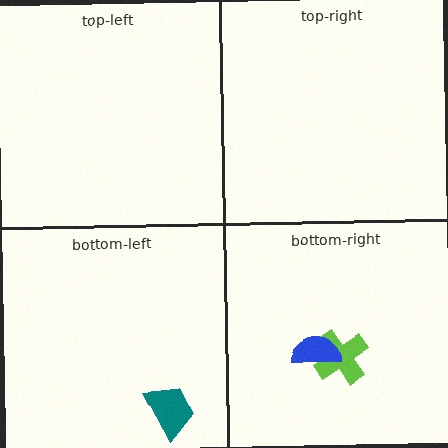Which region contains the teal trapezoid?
The bottom-left region.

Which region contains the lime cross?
The bottom-right region.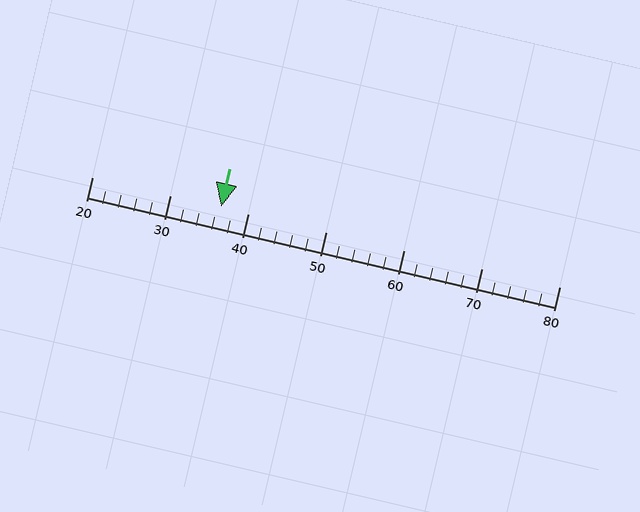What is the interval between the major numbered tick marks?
The major tick marks are spaced 10 units apart.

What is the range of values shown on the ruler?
The ruler shows values from 20 to 80.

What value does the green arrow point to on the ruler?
The green arrow points to approximately 37.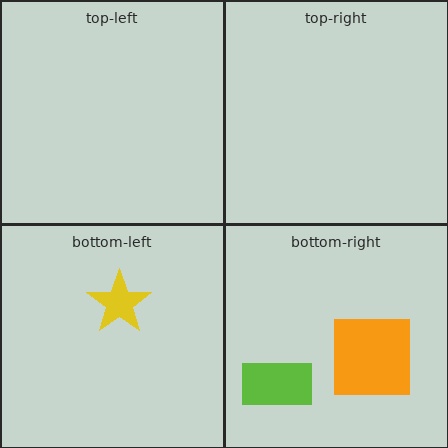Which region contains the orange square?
The bottom-right region.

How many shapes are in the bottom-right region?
2.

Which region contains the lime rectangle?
The bottom-right region.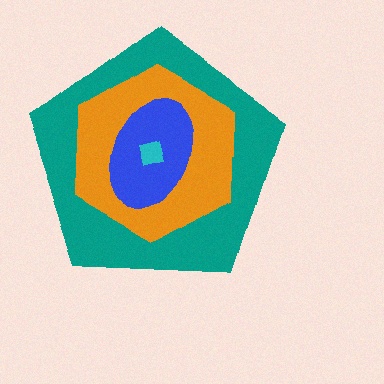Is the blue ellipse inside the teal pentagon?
Yes.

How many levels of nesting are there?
4.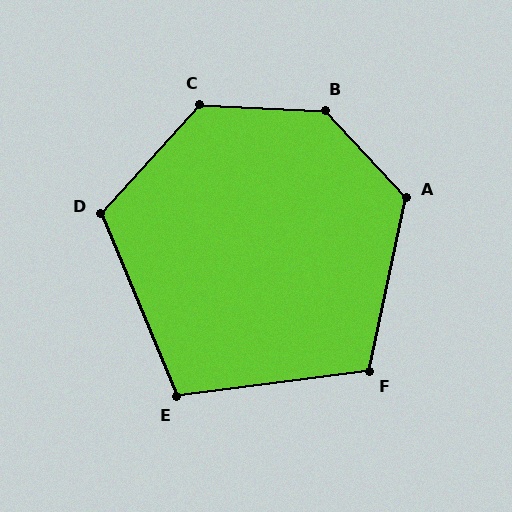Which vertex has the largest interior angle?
B, at approximately 135 degrees.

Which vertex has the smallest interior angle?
E, at approximately 105 degrees.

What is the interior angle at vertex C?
Approximately 130 degrees (obtuse).